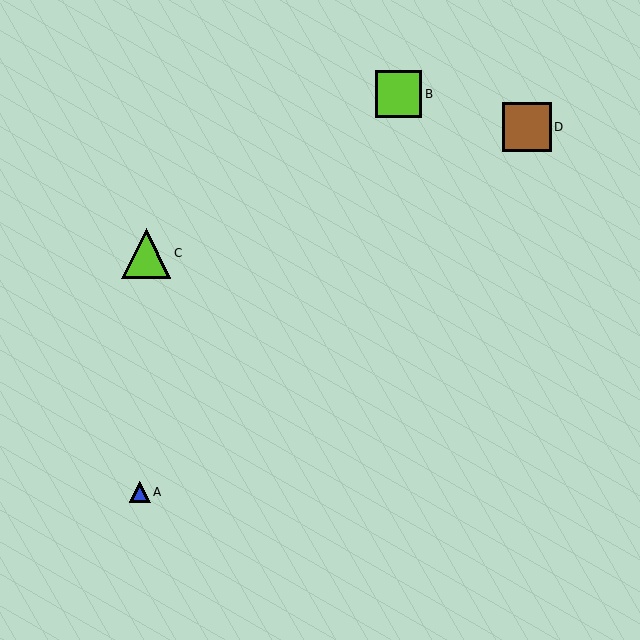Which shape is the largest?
The lime triangle (labeled C) is the largest.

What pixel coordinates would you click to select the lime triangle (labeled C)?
Click at (146, 253) to select the lime triangle C.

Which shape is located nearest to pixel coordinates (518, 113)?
The brown square (labeled D) at (527, 127) is nearest to that location.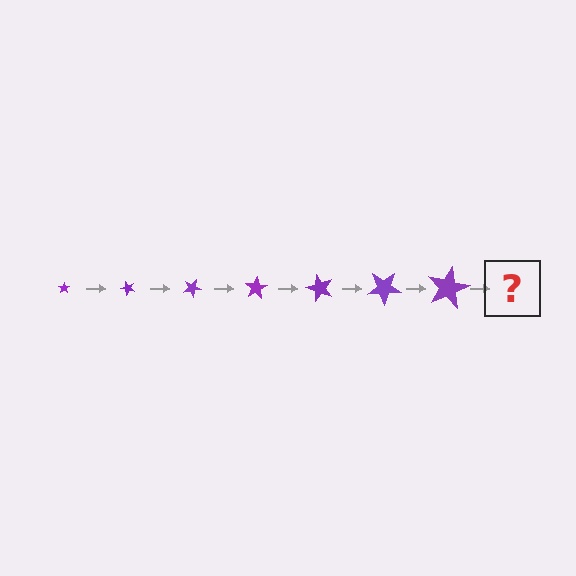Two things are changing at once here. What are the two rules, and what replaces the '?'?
The two rules are that the star grows larger each step and it rotates 50 degrees each step. The '?' should be a star, larger than the previous one and rotated 350 degrees from the start.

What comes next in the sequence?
The next element should be a star, larger than the previous one and rotated 350 degrees from the start.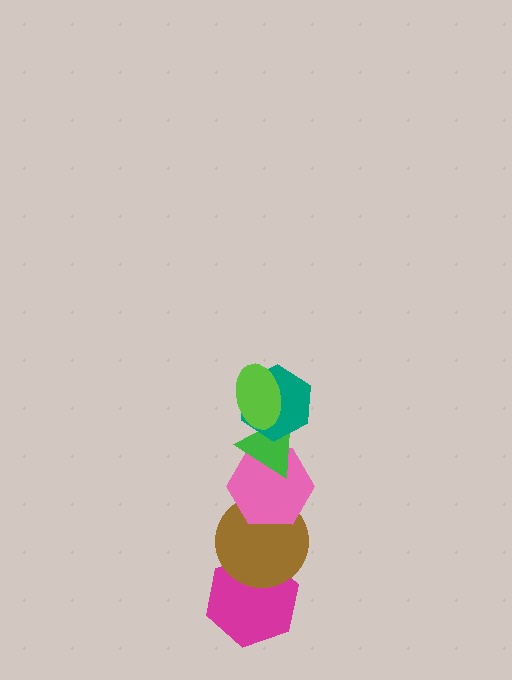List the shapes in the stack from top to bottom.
From top to bottom: the lime ellipse, the teal hexagon, the green triangle, the pink hexagon, the brown circle, the magenta hexagon.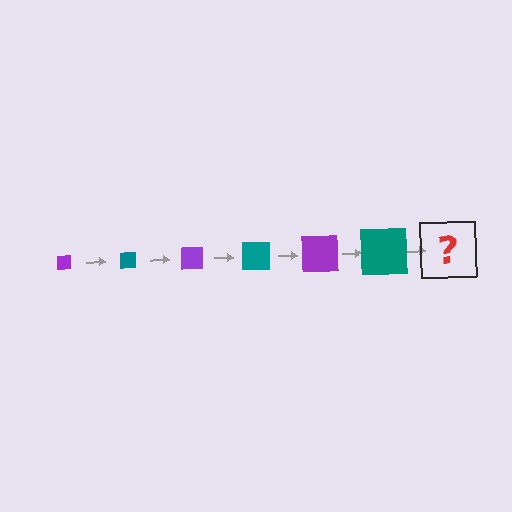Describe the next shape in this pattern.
It should be a purple square, larger than the previous one.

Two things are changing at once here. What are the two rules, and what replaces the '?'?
The two rules are that the square grows larger each step and the color cycles through purple and teal. The '?' should be a purple square, larger than the previous one.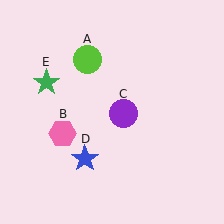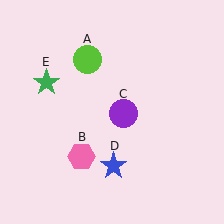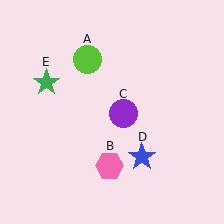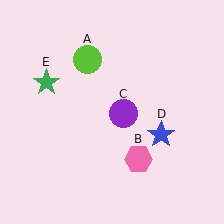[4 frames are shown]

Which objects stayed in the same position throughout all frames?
Lime circle (object A) and purple circle (object C) and green star (object E) remained stationary.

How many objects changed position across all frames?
2 objects changed position: pink hexagon (object B), blue star (object D).